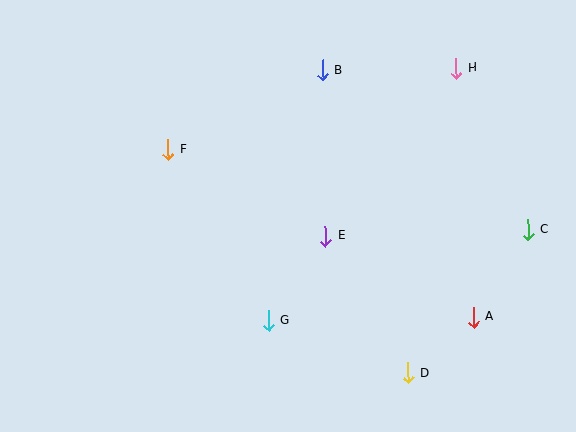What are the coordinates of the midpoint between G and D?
The midpoint between G and D is at (338, 347).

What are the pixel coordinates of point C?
Point C is at (528, 230).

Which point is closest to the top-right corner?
Point H is closest to the top-right corner.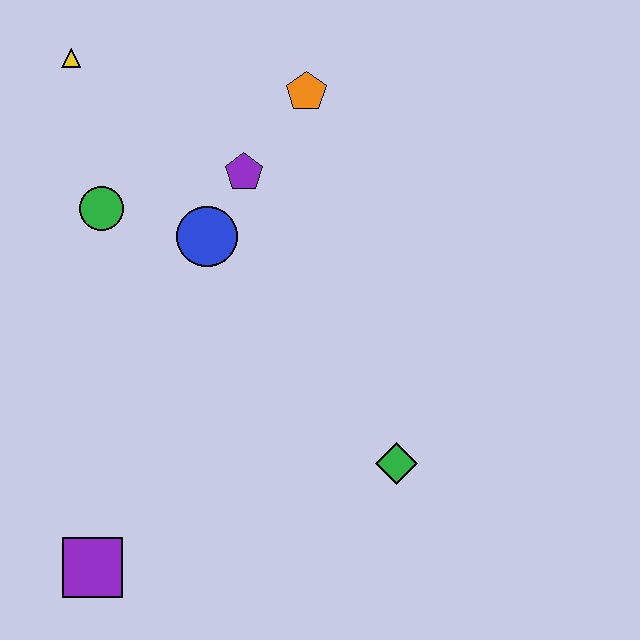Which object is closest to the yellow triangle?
The green circle is closest to the yellow triangle.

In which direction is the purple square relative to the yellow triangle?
The purple square is below the yellow triangle.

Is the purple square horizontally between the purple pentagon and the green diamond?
No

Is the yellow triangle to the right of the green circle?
No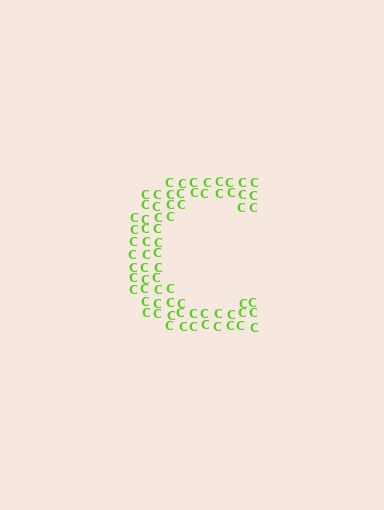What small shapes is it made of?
It is made of small letter C's.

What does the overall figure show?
The overall figure shows the letter C.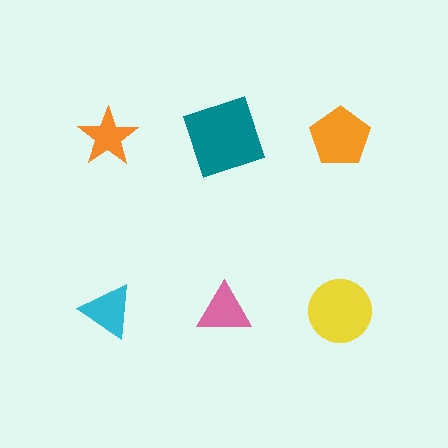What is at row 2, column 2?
A pink triangle.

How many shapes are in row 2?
3 shapes.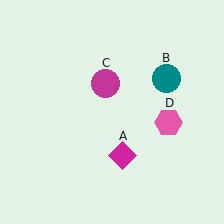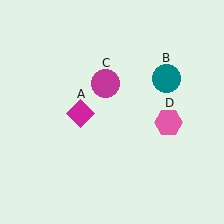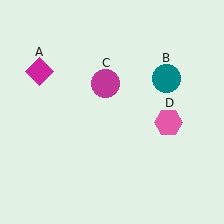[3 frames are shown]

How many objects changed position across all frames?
1 object changed position: magenta diamond (object A).